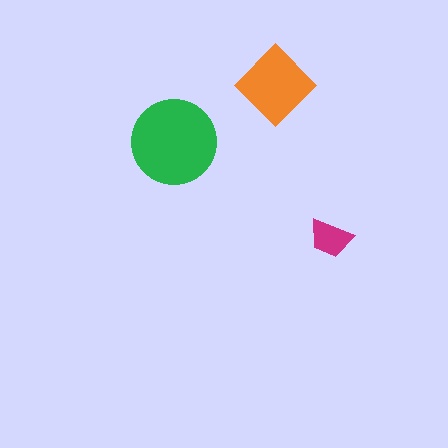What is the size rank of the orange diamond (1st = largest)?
2nd.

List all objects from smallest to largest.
The magenta trapezoid, the orange diamond, the green circle.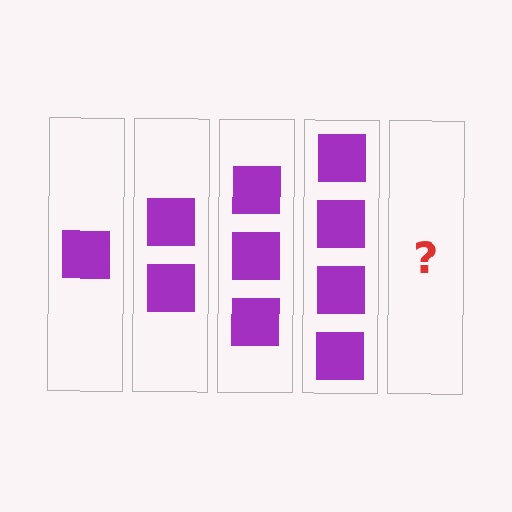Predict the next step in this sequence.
The next step is 5 squares.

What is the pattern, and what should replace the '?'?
The pattern is that each step adds one more square. The '?' should be 5 squares.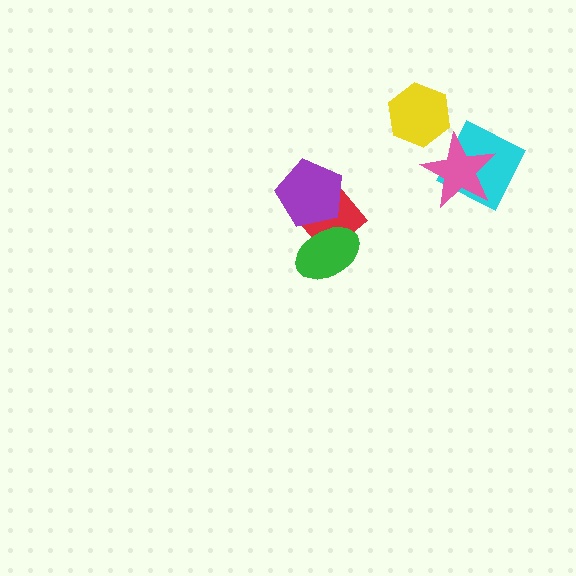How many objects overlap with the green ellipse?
2 objects overlap with the green ellipse.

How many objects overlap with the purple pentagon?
2 objects overlap with the purple pentagon.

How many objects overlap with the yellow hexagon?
0 objects overlap with the yellow hexagon.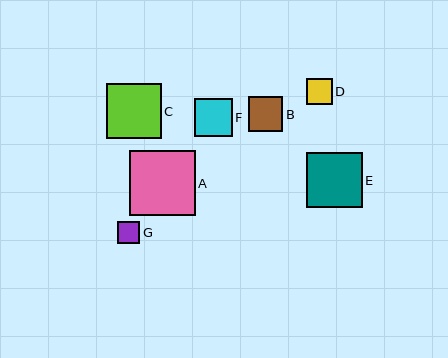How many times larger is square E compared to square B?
Square E is approximately 1.6 times the size of square B.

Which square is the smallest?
Square G is the smallest with a size of approximately 22 pixels.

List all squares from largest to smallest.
From largest to smallest: A, E, C, F, B, D, G.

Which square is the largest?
Square A is the largest with a size of approximately 65 pixels.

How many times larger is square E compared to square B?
Square E is approximately 1.6 times the size of square B.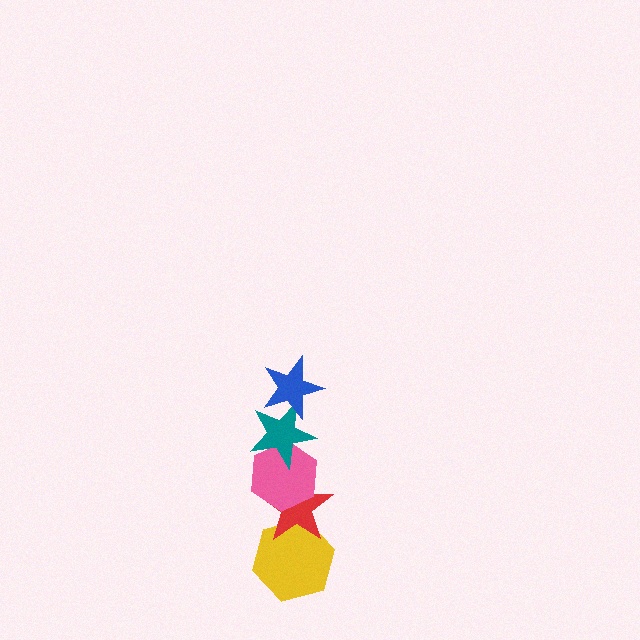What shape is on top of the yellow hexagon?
The red star is on top of the yellow hexagon.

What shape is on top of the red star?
The pink hexagon is on top of the red star.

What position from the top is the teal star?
The teal star is 2nd from the top.